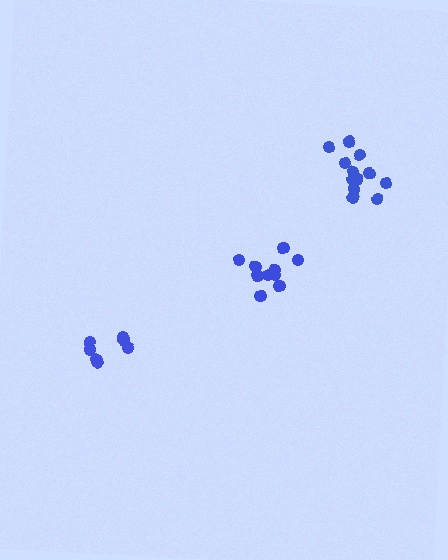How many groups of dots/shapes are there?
There are 3 groups.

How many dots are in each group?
Group 1: 10 dots, Group 2: 12 dots, Group 3: 7 dots (29 total).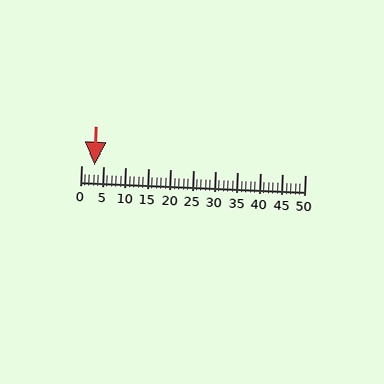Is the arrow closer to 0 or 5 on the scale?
The arrow is closer to 5.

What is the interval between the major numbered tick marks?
The major tick marks are spaced 5 units apart.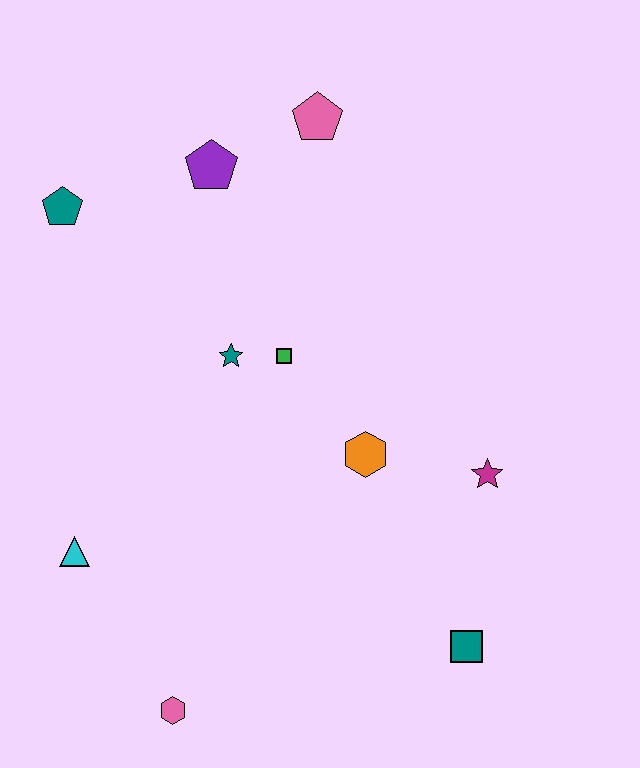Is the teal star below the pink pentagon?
Yes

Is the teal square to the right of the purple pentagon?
Yes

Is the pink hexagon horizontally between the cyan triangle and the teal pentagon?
No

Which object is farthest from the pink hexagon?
The pink pentagon is farthest from the pink hexagon.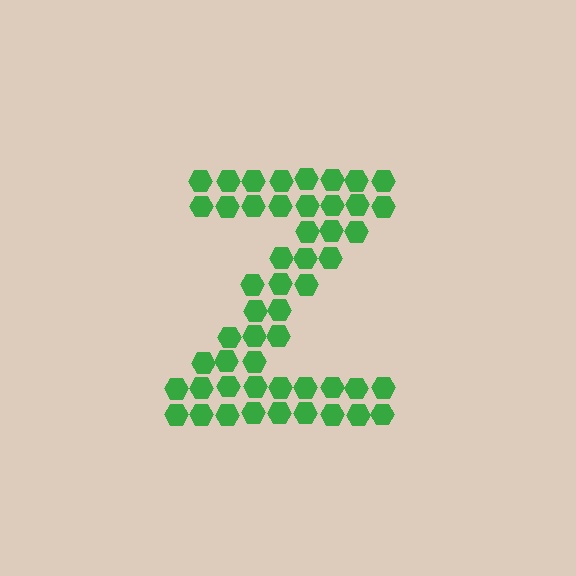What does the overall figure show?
The overall figure shows the letter Z.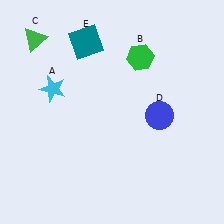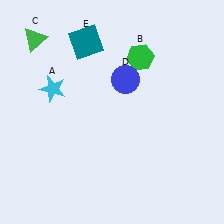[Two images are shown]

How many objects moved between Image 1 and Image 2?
1 object moved between the two images.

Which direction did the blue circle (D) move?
The blue circle (D) moved up.